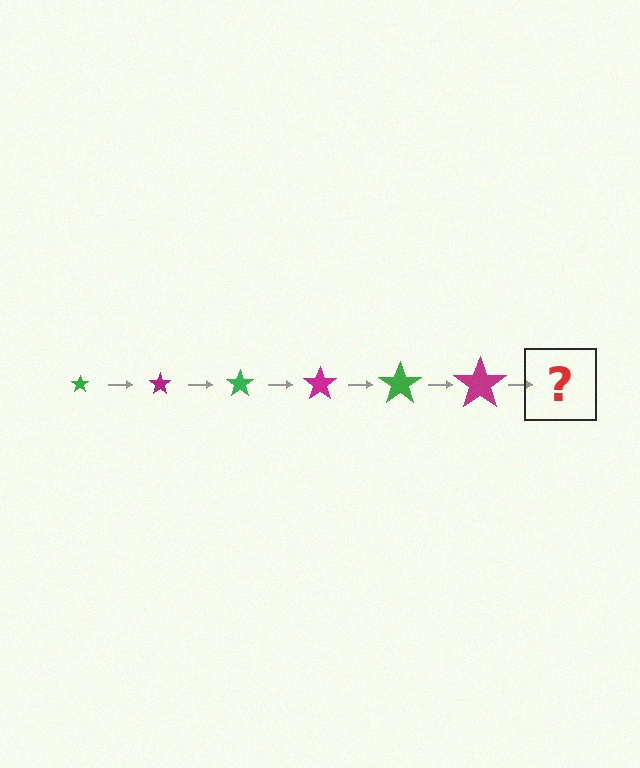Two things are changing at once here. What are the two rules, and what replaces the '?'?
The two rules are that the star grows larger each step and the color cycles through green and magenta. The '?' should be a green star, larger than the previous one.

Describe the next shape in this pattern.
It should be a green star, larger than the previous one.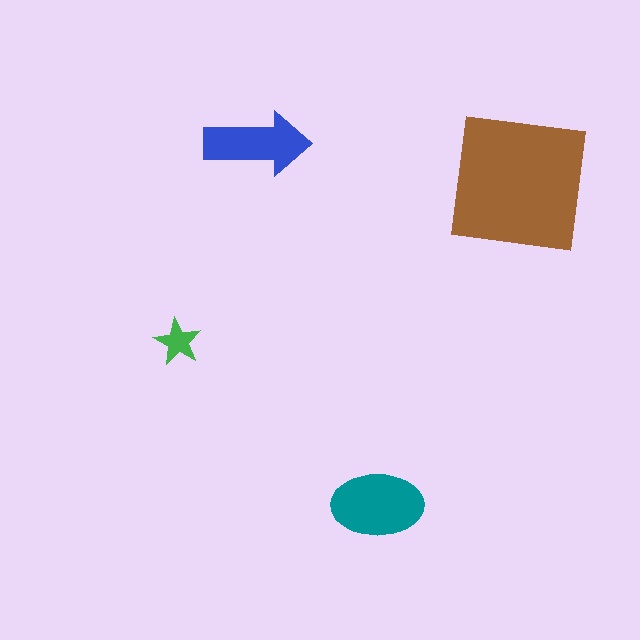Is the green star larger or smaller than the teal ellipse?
Smaller.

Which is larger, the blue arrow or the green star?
The blue arrow.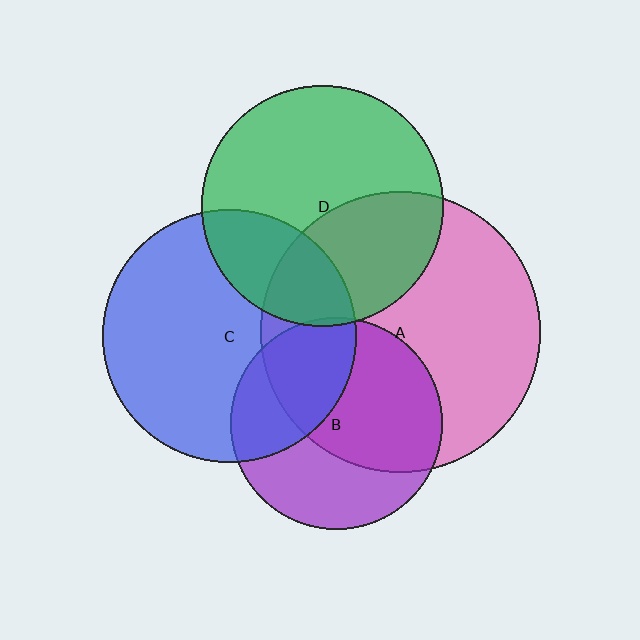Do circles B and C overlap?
Yes.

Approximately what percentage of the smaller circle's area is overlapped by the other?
Approximately 35%.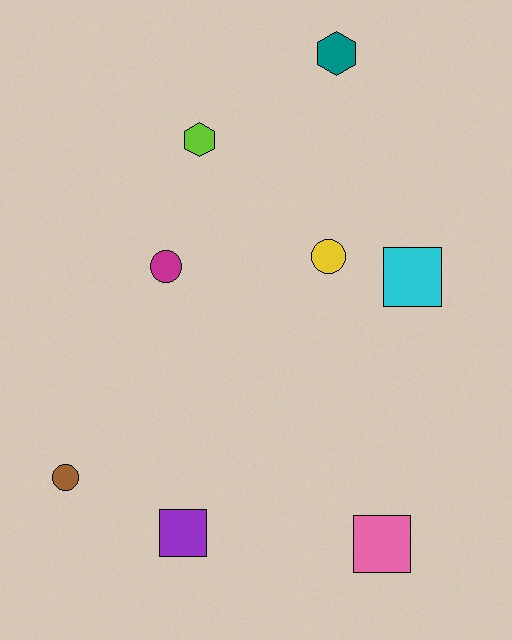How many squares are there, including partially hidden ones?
There are 3 squares.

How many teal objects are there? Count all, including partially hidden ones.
There is 1 teal object.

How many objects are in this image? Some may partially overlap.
There are 8 objects.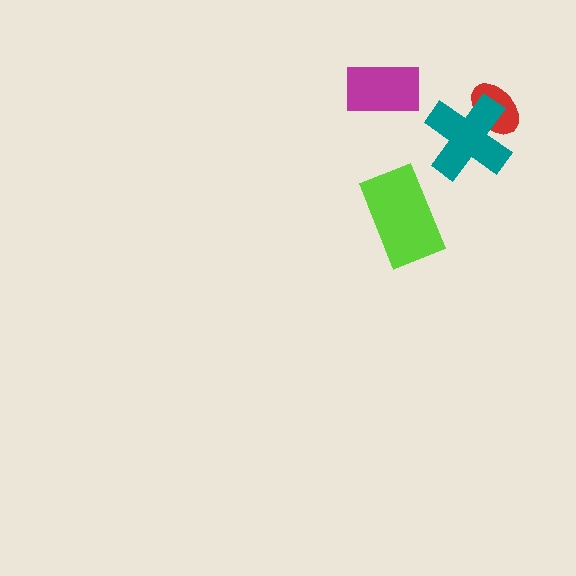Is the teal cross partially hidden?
No, no other shape covers it.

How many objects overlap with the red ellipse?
1 object overlaps with the red ellipse.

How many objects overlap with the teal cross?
1 object overlaps with the teal cross.